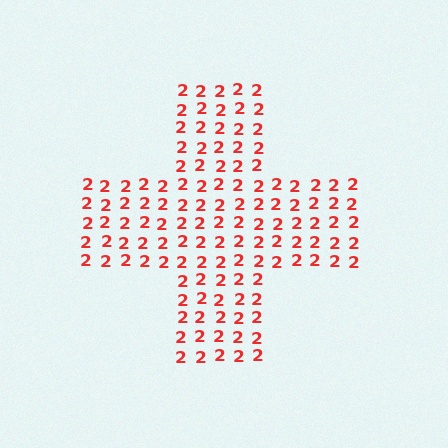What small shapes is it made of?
It is made of small digit 2's.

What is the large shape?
The large shape is a cross.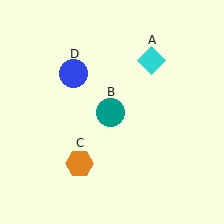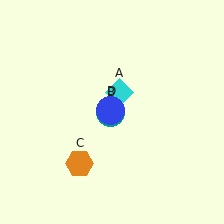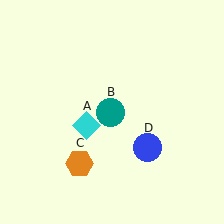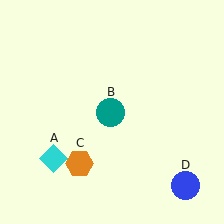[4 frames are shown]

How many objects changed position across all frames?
2 objects changed position: cyan diamond (object A), blue circle (object D).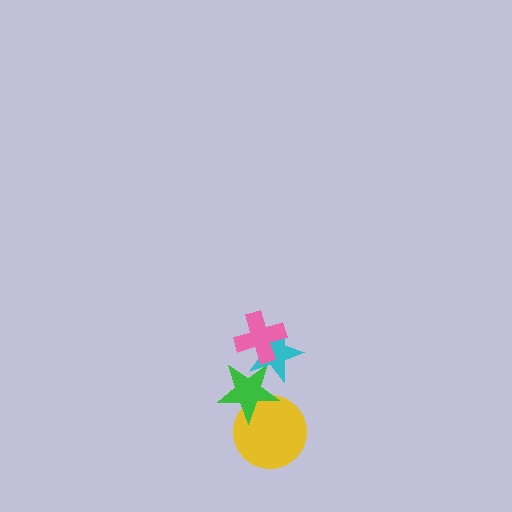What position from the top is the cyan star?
The cyan star is 2nd from the top.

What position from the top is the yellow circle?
The yellow circle is 4th from the top.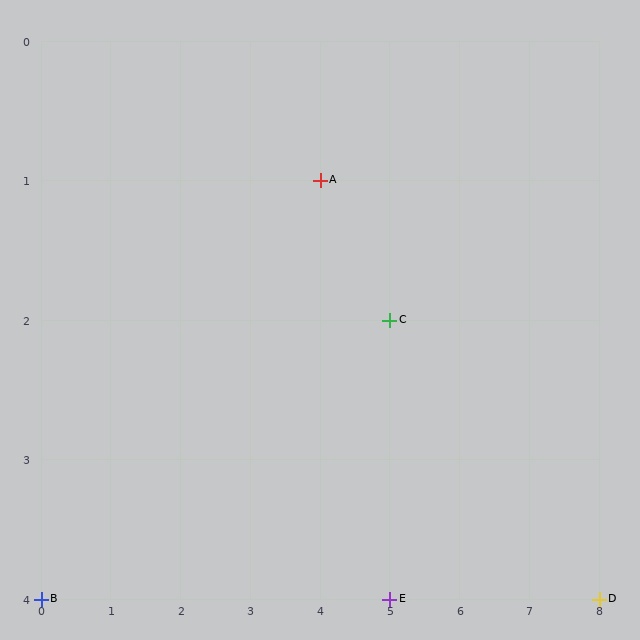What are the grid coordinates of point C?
Point C is at grid coordinates (5, 2).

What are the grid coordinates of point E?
Point E is at grid coordinates (5, 4).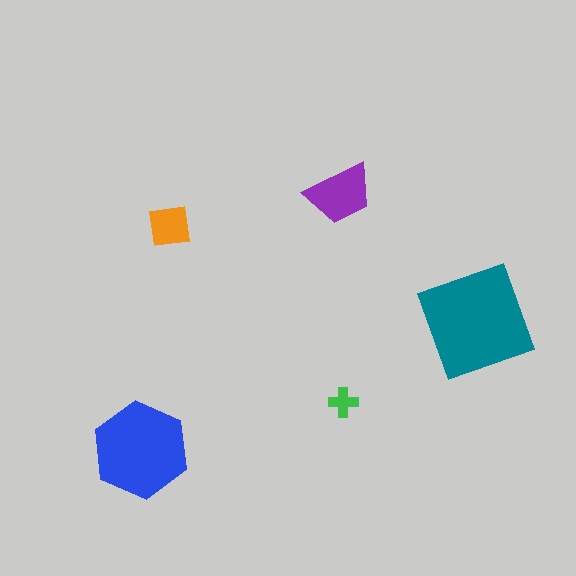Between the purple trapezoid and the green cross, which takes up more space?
The purple trapezoid.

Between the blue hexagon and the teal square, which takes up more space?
The teal square.